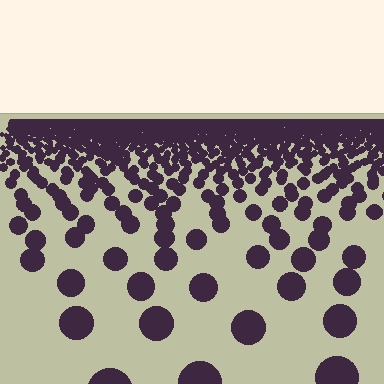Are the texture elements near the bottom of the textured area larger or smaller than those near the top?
Larger. Near the bottom, elements are closer to the viewer and appear at a bigger on-screen size.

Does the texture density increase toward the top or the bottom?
Density increases toward the top.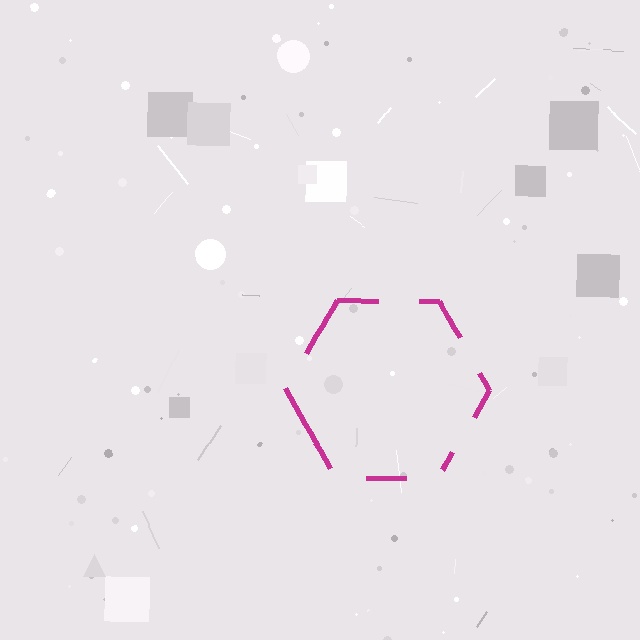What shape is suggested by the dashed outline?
The dashed outline suggests a hexagon.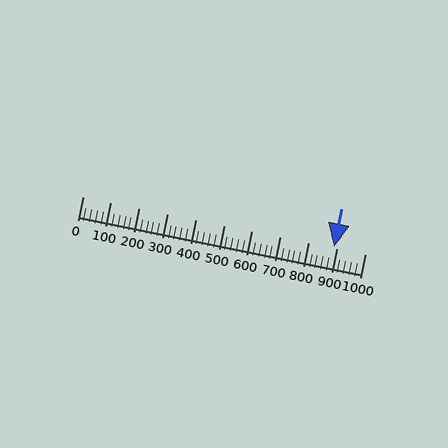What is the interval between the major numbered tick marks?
The major tick marks are spaced 100 units apart.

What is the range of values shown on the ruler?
The ruler shows values from 0 to 1000.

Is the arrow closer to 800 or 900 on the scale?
The arrow is closer to 900.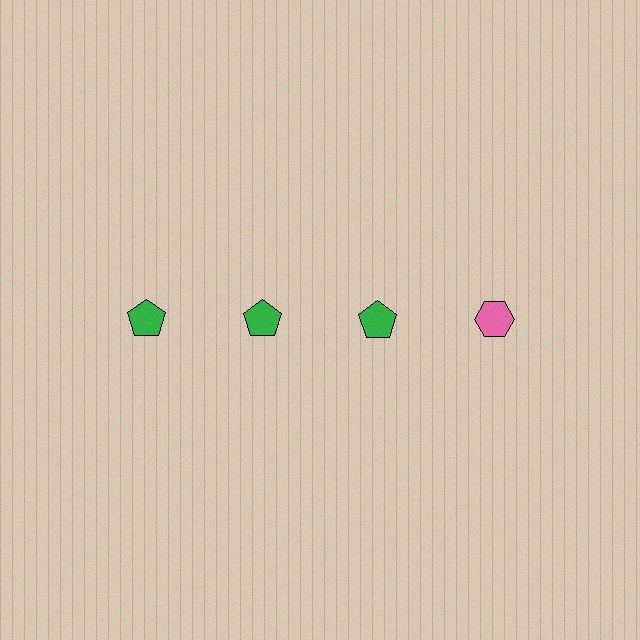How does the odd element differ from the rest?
It differs in both color (pink instead of green) and shape (hexagon instead of pentagon).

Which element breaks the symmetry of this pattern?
The pink hexagon in the top row, second from right column breaks the symmetry. All other shapes are green pentagons.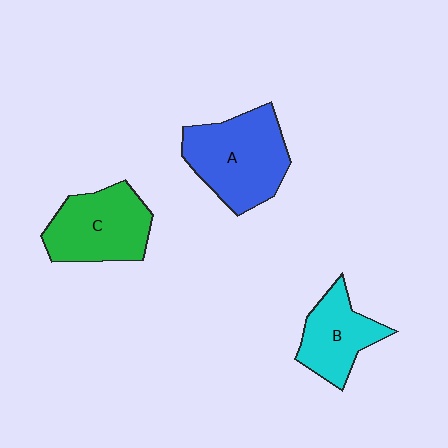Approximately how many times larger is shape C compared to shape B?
Approximately 1.3 times.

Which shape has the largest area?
Shape A (blue).